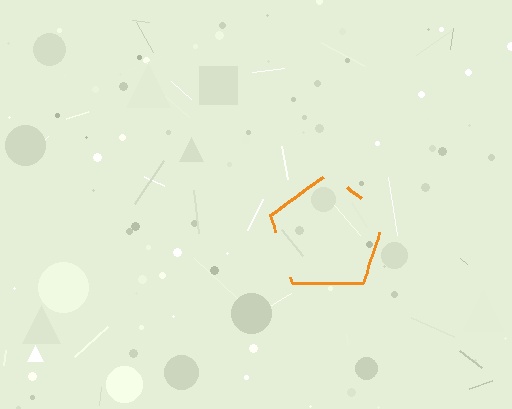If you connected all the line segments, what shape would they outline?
They would outline a pentagon.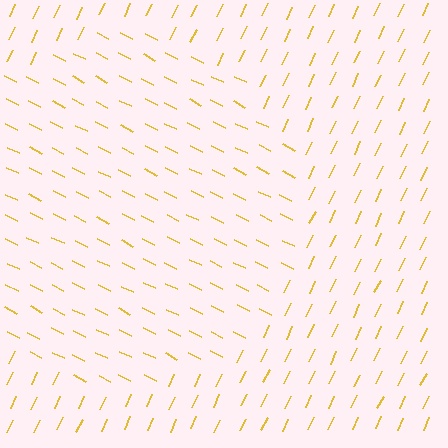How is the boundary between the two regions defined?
The boundary is defined purely by a change in line orientation (approximately 90 degrees difference). All lines are the same color and thickness.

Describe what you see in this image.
The image is filled with small yellow line segments. A circle region in the image has lines oriented differently from the surrounding lines, creating a visible texture boundary.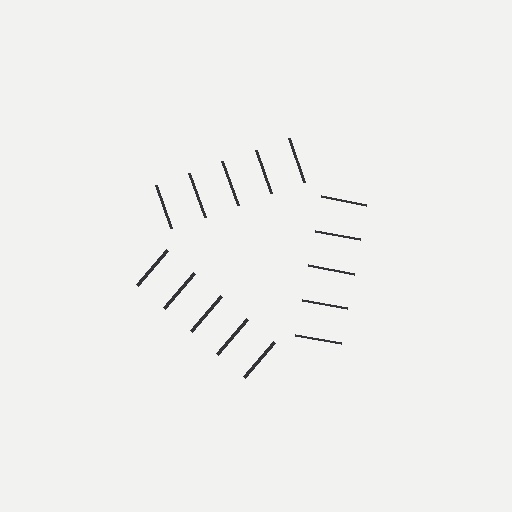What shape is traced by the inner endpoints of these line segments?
An illusory triangle — the line segments terminate on its edges but no continuous stroke is drawn.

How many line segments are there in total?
15 — 5 along each of the 3 edges.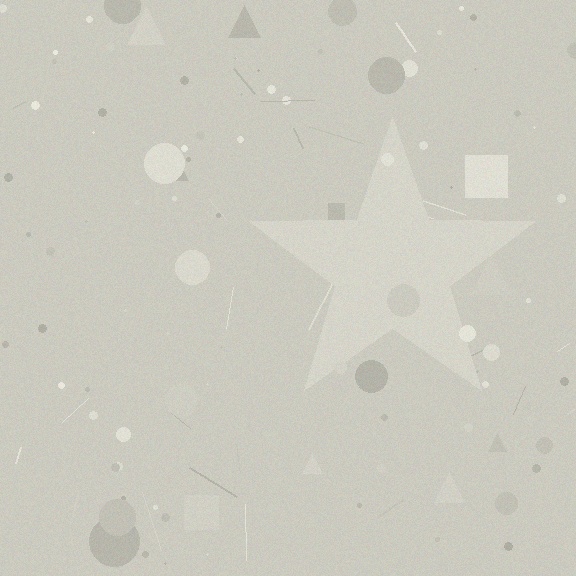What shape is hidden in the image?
A star is hidden in the image.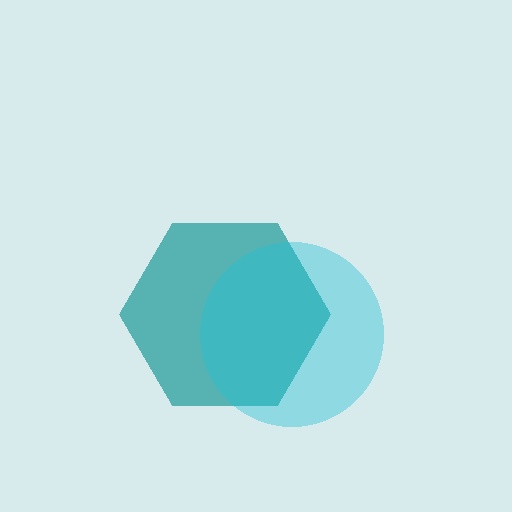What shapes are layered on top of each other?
The layered shapes are: a teal hexagon, a cyan circle.